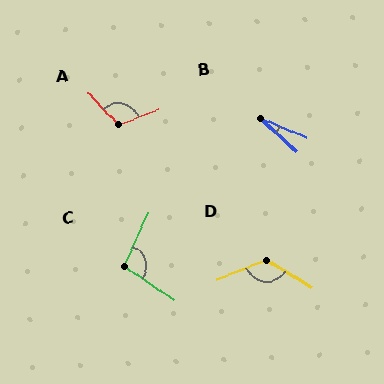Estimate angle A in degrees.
Approximately 114 degrees.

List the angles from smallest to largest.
B (20°), C (100°), A (114°), D (128°).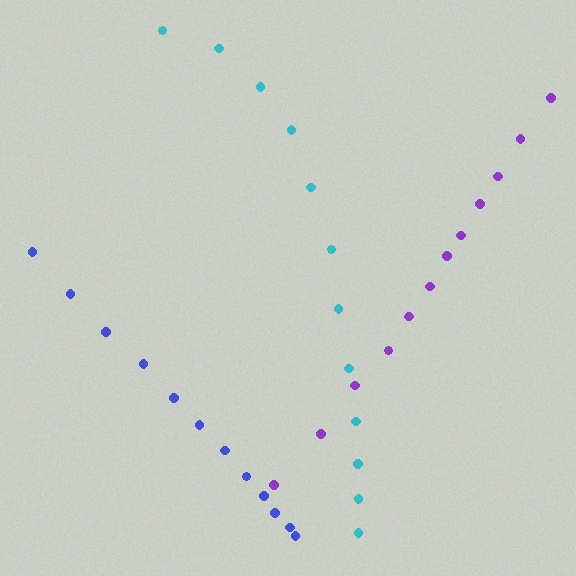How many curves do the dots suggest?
There are 3 distinct paths.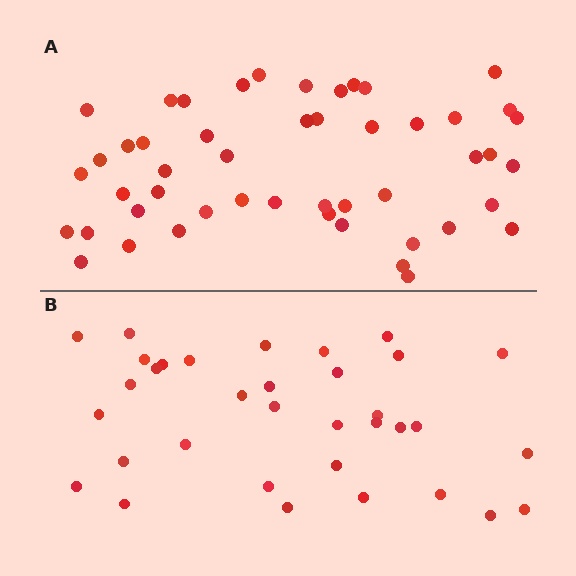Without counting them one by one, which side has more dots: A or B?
Region A (the top region) has more dots.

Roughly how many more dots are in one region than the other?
Region A has approximately 15 more dots than region B.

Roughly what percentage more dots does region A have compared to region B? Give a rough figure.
About 45% more.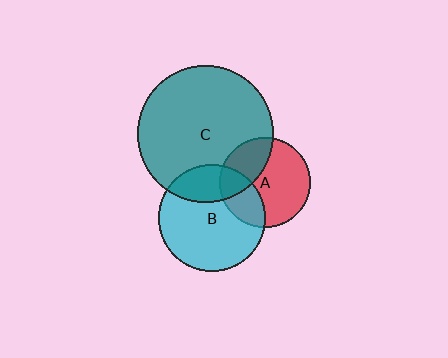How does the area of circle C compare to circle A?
Approximately 2.3 times.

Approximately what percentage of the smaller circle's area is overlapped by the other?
Approximately 30%.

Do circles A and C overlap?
Yes.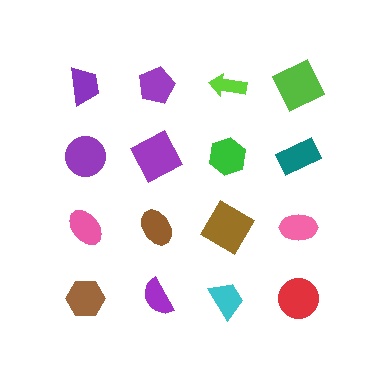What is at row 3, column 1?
A pink ellipse.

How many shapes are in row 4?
4 shapes.